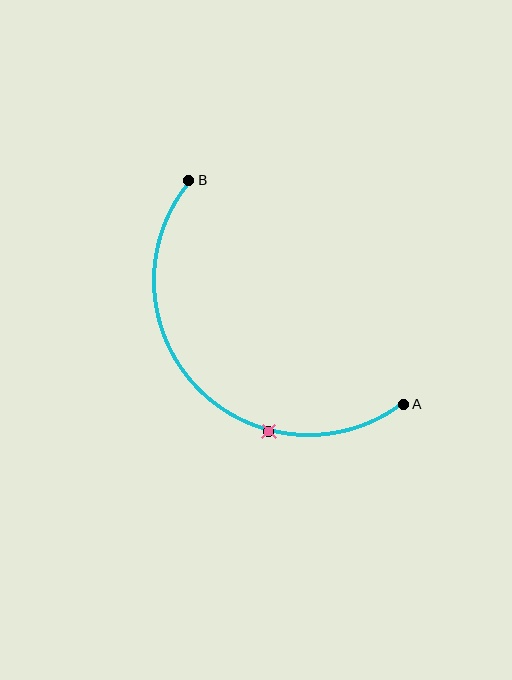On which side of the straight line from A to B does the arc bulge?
The arc bulges below and to the left of the straight line connecting A and B.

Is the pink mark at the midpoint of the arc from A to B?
No. The pink mark lies on the arc but is closer to endpoint A. The arc midpoint would be at the point on the curve equidistant along the arc from both A and B.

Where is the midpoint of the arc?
The arc midpoint is the point on the curve farthest from the straight line joining A and B. It sits below and to the left of that line.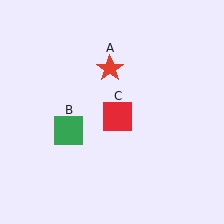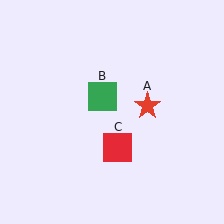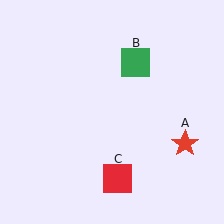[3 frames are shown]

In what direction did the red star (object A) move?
The red star (object A) moved down and to the right.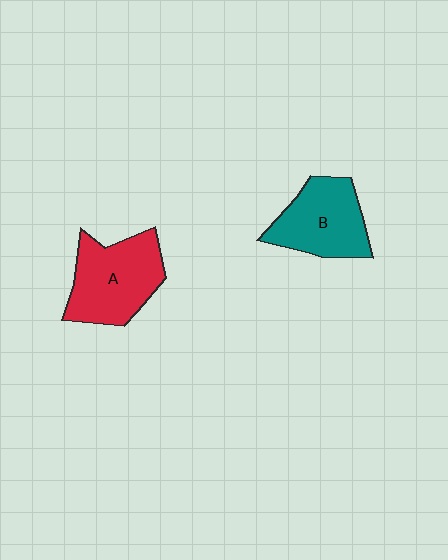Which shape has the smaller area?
Shape B (teal).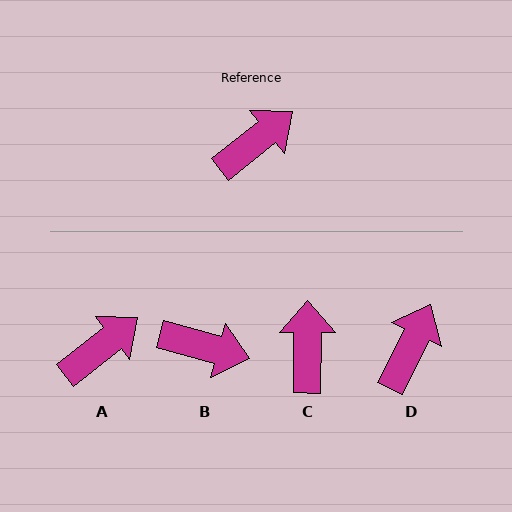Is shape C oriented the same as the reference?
No, it is off by about 51 degrees.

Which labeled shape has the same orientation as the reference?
A.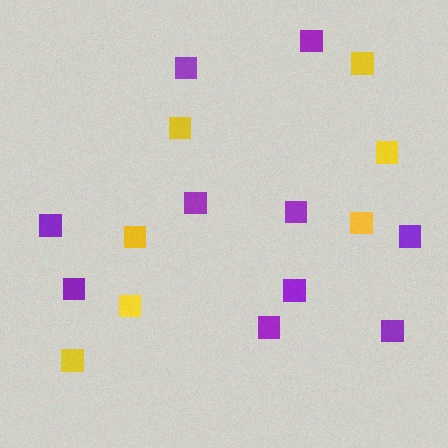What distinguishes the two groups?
There are 2 groups: one group of yellow squares (7) and one group of purple squares (10).